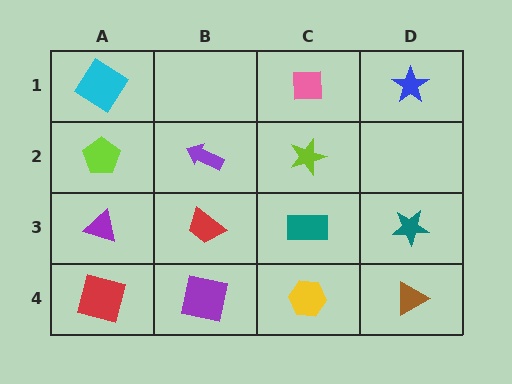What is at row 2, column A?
A lime pentagon.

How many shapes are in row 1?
3 shapes.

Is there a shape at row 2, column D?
No, that cell is empty.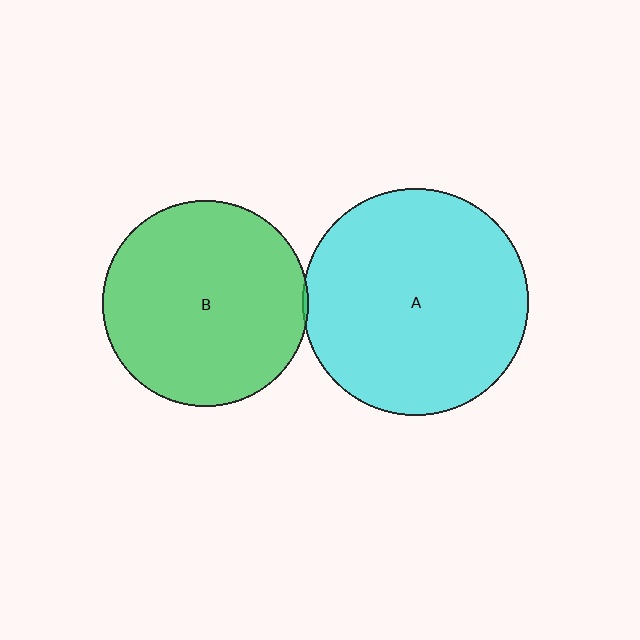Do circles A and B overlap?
Yes.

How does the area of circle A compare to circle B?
Approximately 1.2 times.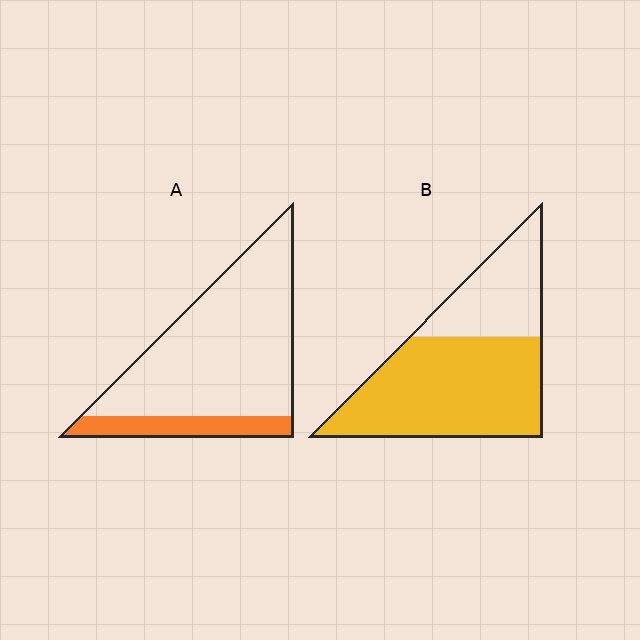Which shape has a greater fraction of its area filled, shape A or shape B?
Shape B.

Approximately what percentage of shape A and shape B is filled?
A is approximately 20% and B is approximately 65%.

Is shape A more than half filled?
No.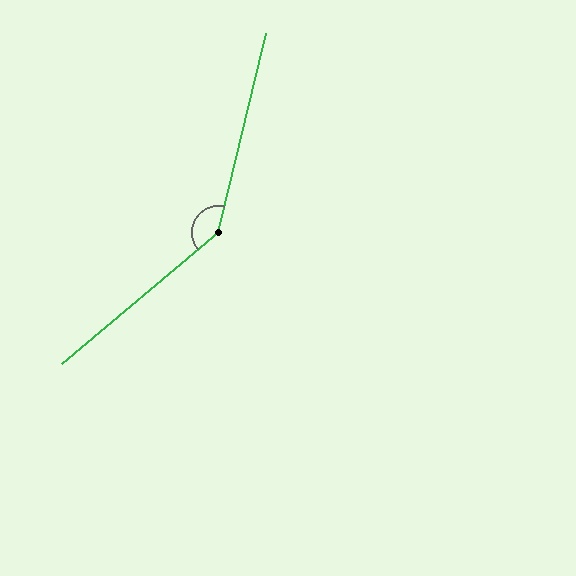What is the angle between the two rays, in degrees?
Approximately 143 degrees.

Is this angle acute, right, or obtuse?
It is obtuse.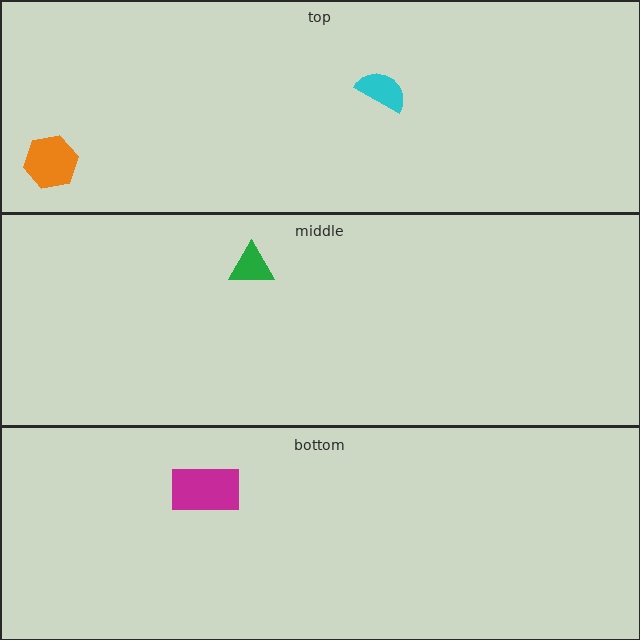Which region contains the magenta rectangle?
The bottom region.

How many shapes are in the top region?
2.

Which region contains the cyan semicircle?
The top region.